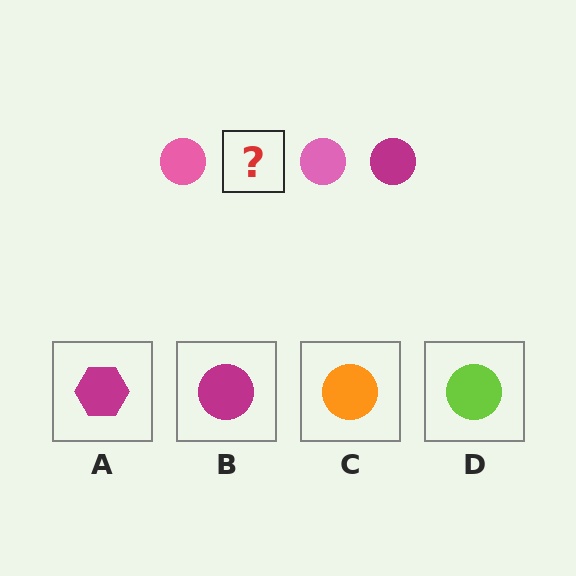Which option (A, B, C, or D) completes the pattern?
B.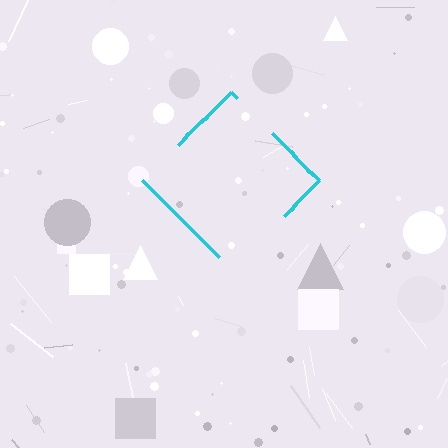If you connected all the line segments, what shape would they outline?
They would outline a diamond.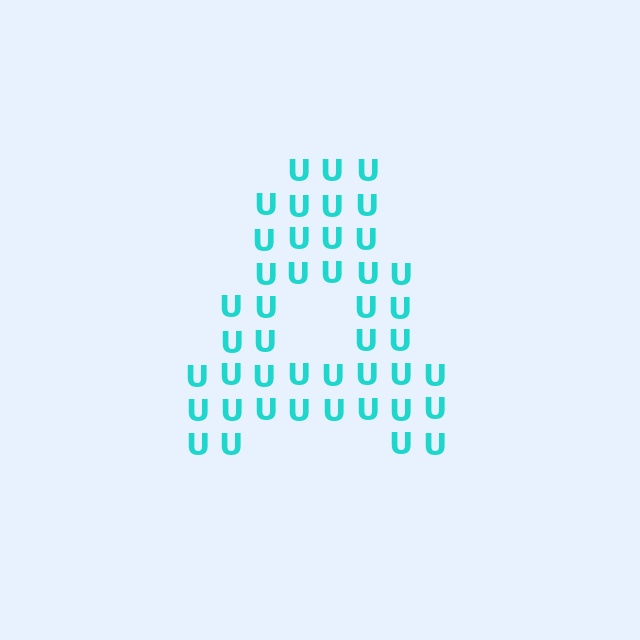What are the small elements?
The small elements are letter U's.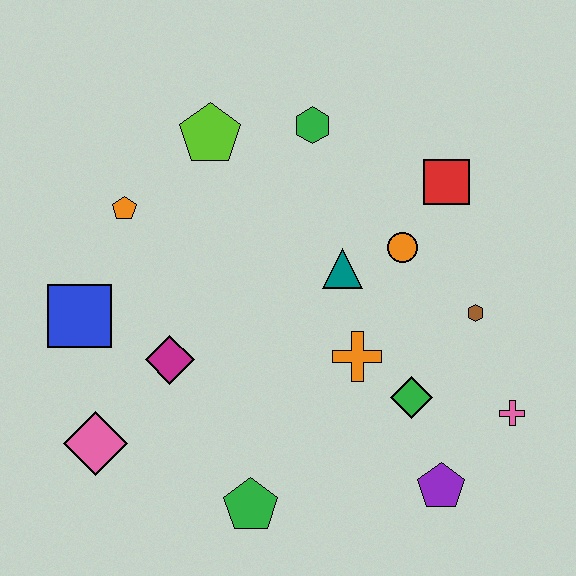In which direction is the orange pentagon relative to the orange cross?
The orange pentagon is to the left of the orange cross.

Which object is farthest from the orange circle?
The pink diamond is farthest from the orange circle.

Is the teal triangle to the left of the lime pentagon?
No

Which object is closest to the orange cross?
The green diamond is closest to the orange cross.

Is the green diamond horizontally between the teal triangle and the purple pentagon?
Yes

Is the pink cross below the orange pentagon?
Yes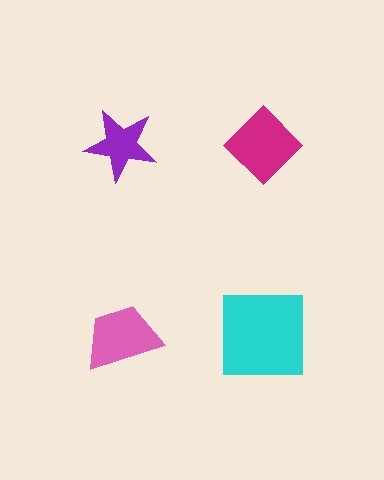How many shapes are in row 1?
2 shapes.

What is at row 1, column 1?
A purple star.